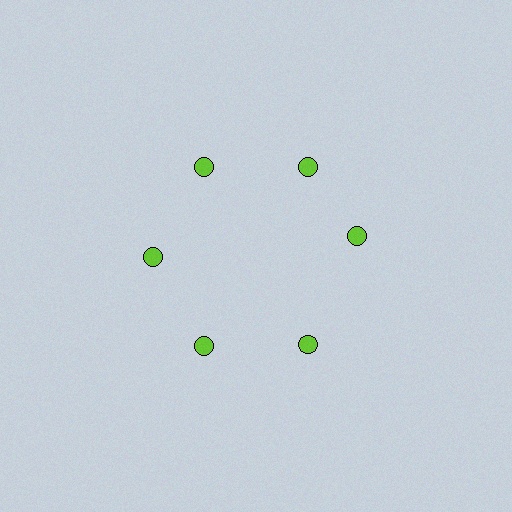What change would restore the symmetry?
The symmetry would be restored by rotating it back into even spacing with its neighbors so that all 6 circles sit at equal angles and equal distance from the center.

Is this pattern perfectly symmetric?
No. The 6 lime circles are arranged in a ring, but one element near the 3 o'clock position is rotated out of alignment along the ring, breaking the 6-fold rotational symmetry.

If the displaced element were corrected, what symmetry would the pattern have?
It would have 6-fold rotational symmetry — the pattern would map onto itself every 60 degrees.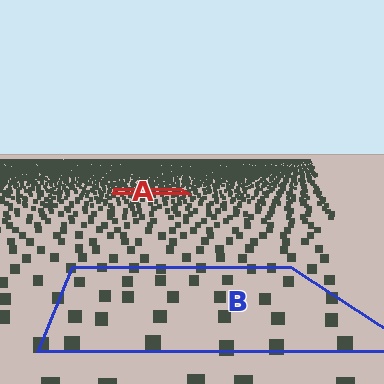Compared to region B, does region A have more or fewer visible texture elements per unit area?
Region A has more texture elements per unit area — they are packed more densely because it is farther away.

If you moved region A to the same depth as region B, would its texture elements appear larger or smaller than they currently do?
They would appear larger. At a closer depth, the same texture elements are projected at a bigger on-screen size.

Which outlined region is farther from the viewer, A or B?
Region A is farther from the viewer — the texture elements inside it appear smaller and more densely packed.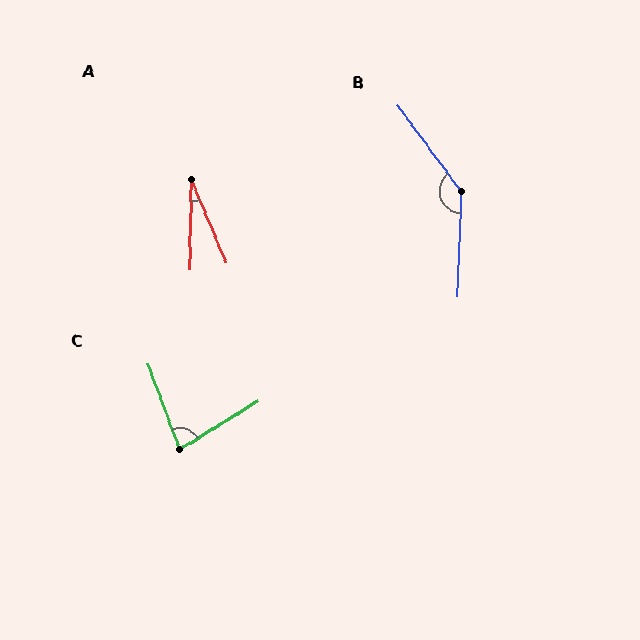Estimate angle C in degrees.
Approximately 79 degrees.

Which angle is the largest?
B, at approximately 141 degrees.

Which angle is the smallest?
A, at approximately 24 degrees.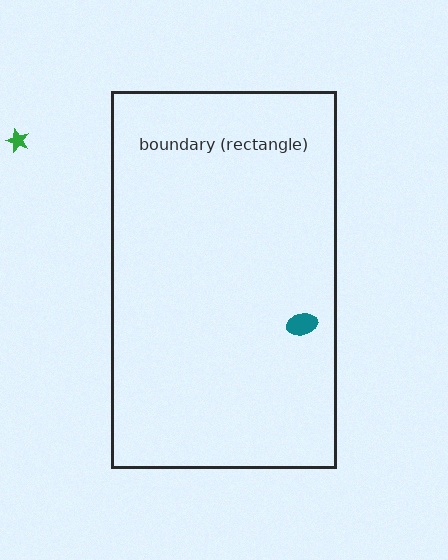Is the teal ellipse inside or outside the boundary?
Inside.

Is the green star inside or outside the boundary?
Outside.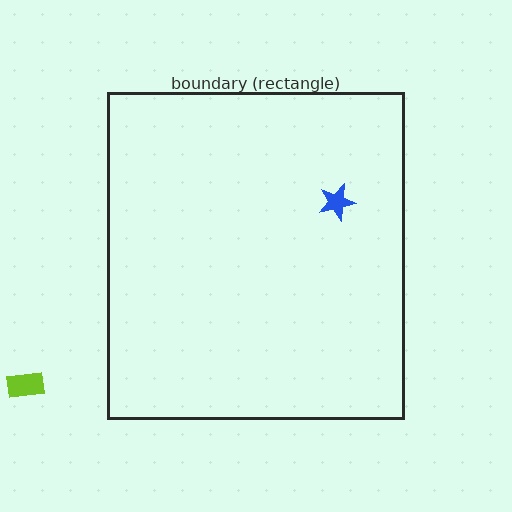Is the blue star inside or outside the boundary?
Inside.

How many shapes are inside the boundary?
1 inside, 1 outside.